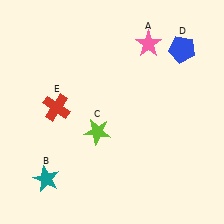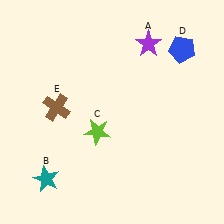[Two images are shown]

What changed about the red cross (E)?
In Image 1, E is red. In Image 2, it changed to brown.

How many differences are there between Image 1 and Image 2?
There are 2 differences between the two images.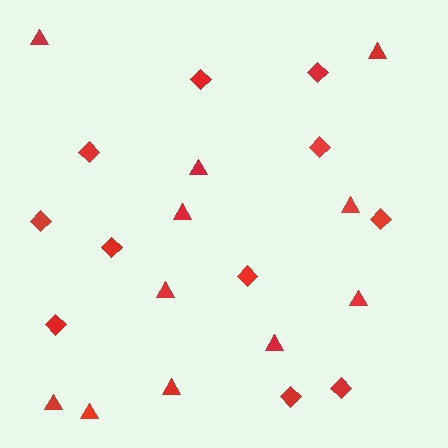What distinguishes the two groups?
There are 2 groups: one group of triangles (11) and one group of diamonds (11).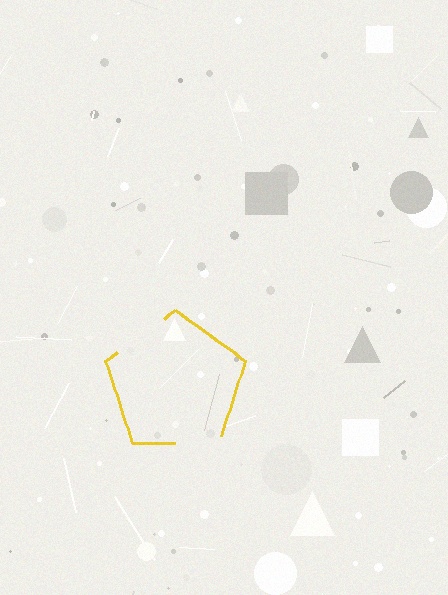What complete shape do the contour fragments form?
The contour fragments form a pentagon.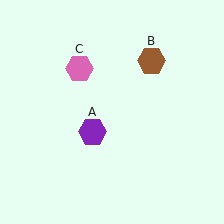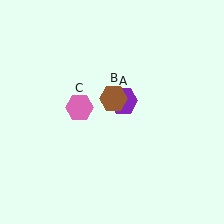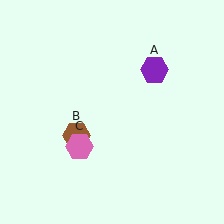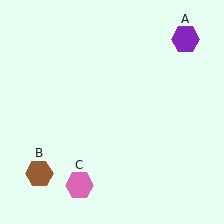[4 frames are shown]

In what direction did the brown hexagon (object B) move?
The brown hexagon (object B) moved down and to the left.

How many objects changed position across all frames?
3 objects changed position: purple hexagon (object A), brown hexagon (object B), pink hexagon (object C).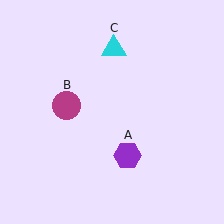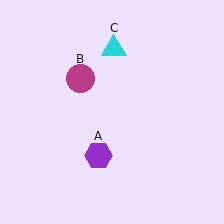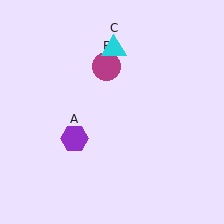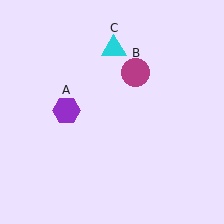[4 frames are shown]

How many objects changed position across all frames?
2 objects changed position: purple hexagon (object A), magenta circle (object B).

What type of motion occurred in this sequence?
The purple hexagon (object A), magenta circle (object B) rotated clockwise around the center of the scene.